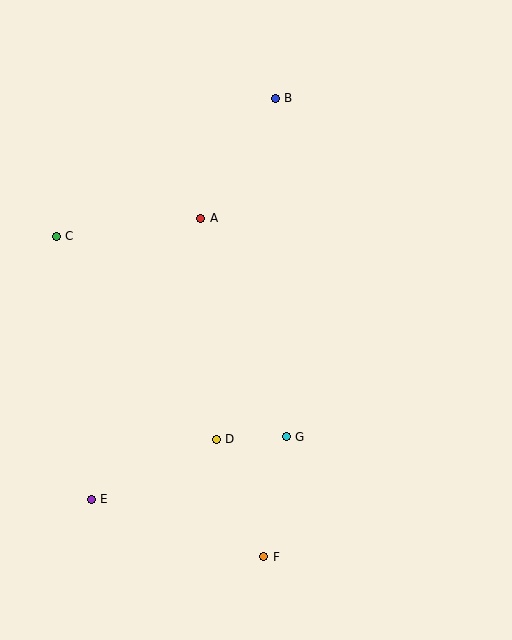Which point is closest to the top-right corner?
Point B is closest to the top-right corner.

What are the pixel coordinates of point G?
Point G is at (286, 437).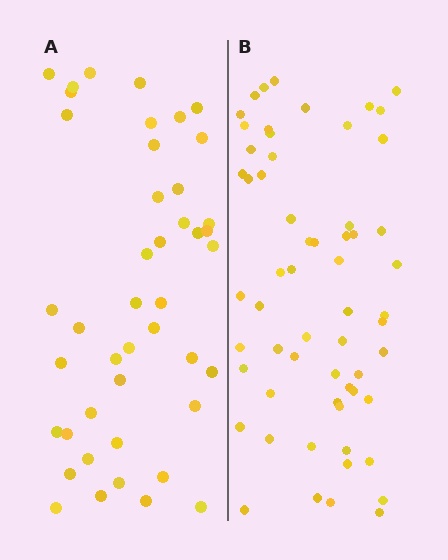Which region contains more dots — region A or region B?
Region B (the right region) has more dots.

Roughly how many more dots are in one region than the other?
Region B has approximately 15 more dots than region A.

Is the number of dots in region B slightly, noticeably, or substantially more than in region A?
Region B has noticeably more, but not dramatically so. The ratio is roughly 1.4 to 1.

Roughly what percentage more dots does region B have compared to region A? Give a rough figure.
About 35% more.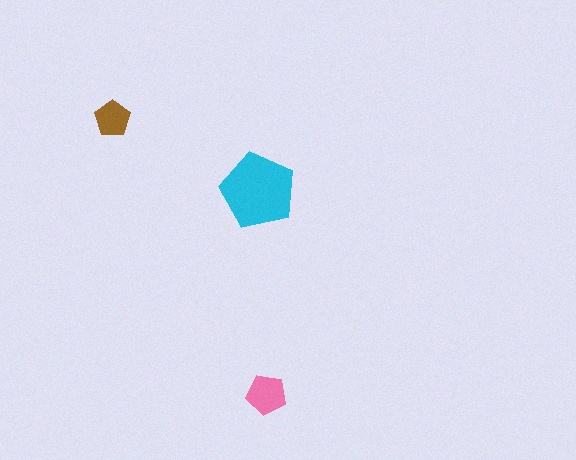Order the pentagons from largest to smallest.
the cyan one, the pink one, the brown one.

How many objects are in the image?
There are 3 objects in the image.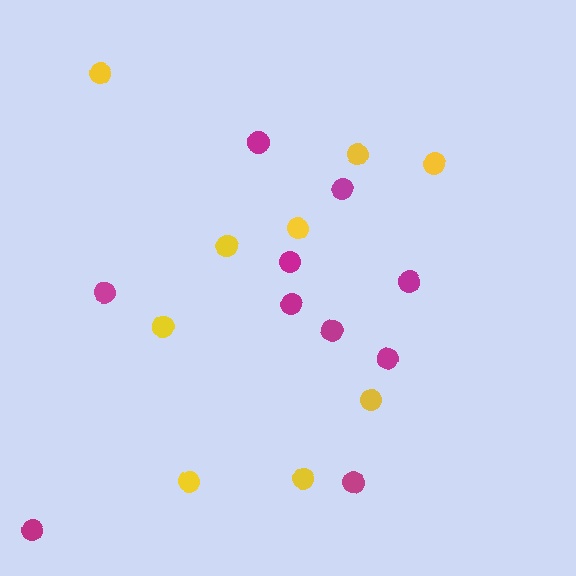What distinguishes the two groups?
There are 2 groups: one group of yellow circles (9) and one group of magenta circles (10).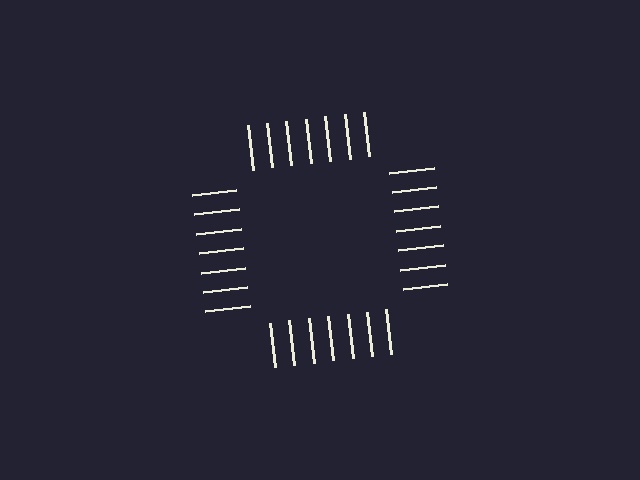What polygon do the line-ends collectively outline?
An illusory square — the line segments terminate on its edges but no continuous stroke is drawn.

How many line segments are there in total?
28 — 7 along each of the 4 edges.